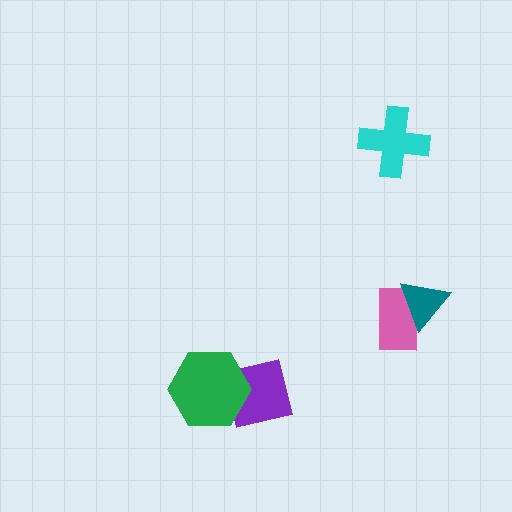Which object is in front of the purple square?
The green hexagon is in front of the purple square.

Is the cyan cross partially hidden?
No, no other shape covers it.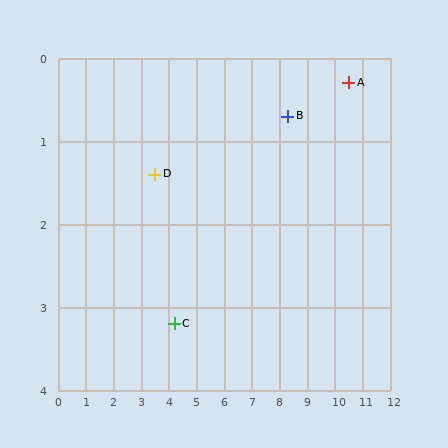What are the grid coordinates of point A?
Point A is at approximately (10.5, 0.3).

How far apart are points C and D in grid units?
Points C and D are about 1.9 grid units apart.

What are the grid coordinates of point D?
Point D is at approximately (3.5, 1.4).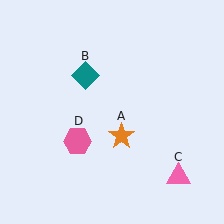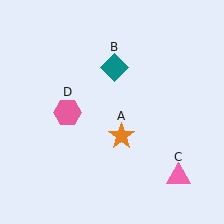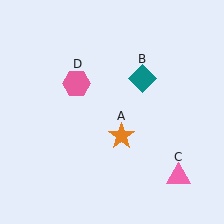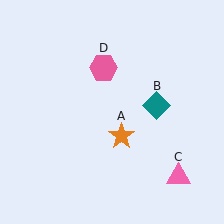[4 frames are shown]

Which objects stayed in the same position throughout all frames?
Orange star (object A) and pink triangle (object C) remained stationary.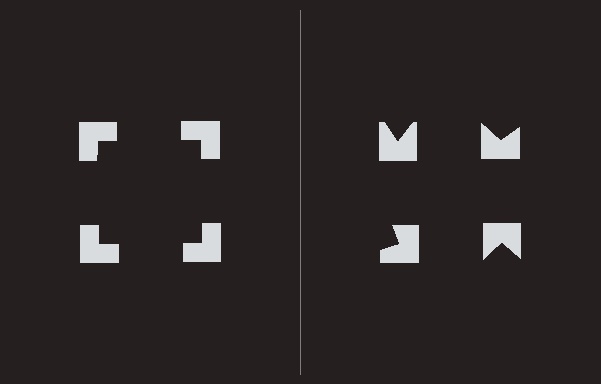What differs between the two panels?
The notched squares are positioned identically on both sides; only the wedge orientations differ. On the left they align to a square; on the right they are misaligned.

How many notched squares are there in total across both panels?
8 — 4 on each side.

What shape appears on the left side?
An illusory square.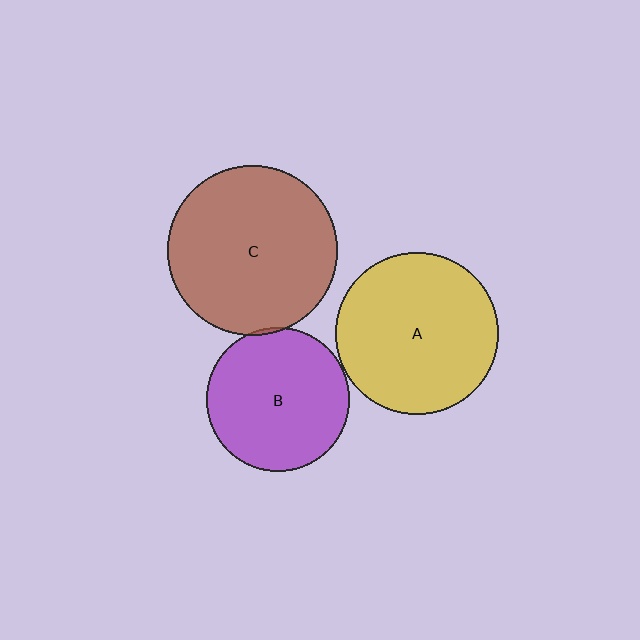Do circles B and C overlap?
Yes.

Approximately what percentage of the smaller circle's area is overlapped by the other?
Approximately 5%.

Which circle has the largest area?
Circle C (brown).